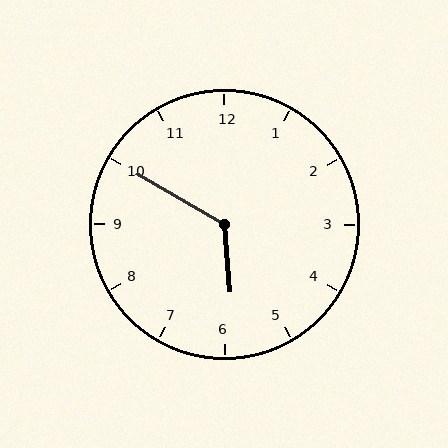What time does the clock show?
5:50.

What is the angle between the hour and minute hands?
Approximately 125 degrees.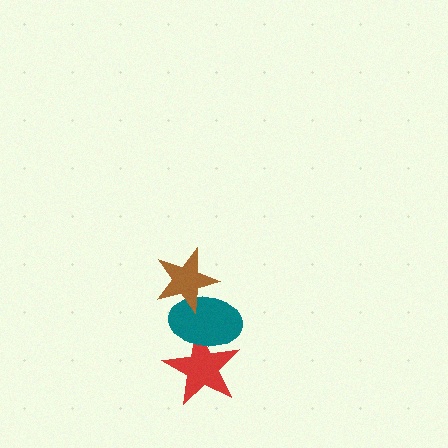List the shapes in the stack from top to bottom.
From top to bottom: the brown star, the teal ellipse, the red star.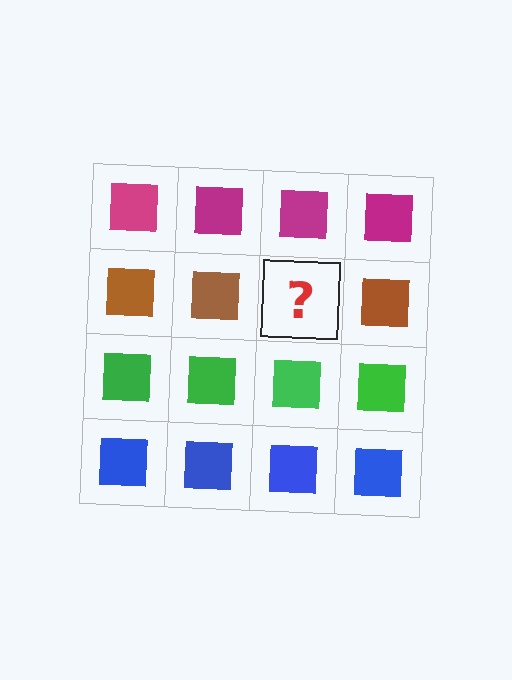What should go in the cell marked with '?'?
The missing cell should contain a brown square.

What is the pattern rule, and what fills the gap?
The rule is that each row has a consistent color. The gap should be filled with a brown square.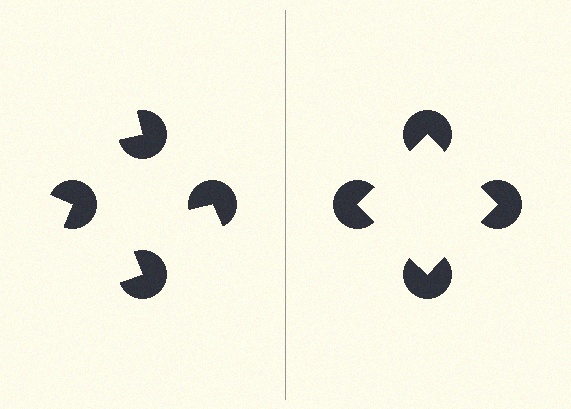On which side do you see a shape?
An illusory square appears on the right side. On the left side the wedge cuts are rotated, so no coherent shape forms.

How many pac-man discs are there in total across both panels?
8 — 4 on each side.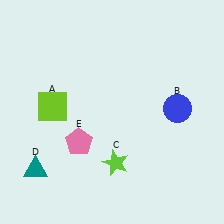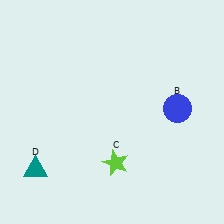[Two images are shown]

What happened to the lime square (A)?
The lime square (A) was removed in Image 2. It was in the top-left area of Image 1.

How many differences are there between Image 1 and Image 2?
There are 2 differences between the two images.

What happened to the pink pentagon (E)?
The pink pentagon (E) was removed in Image 2. It was in the bottom-left area of Image 1.